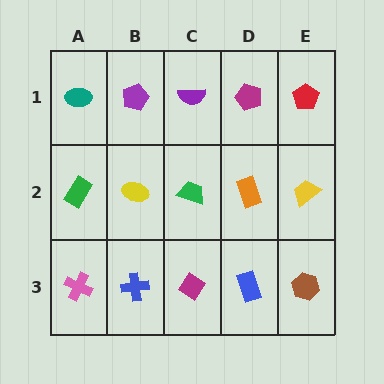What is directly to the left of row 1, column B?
A teal ellipse.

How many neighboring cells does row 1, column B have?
3.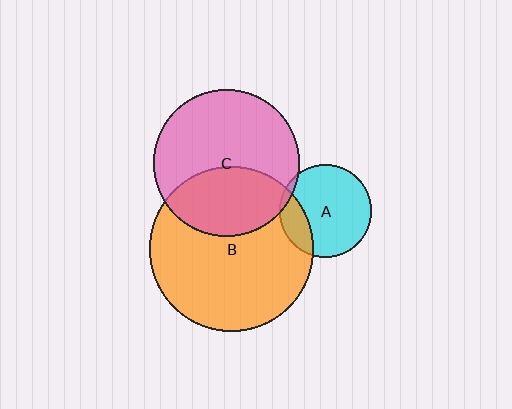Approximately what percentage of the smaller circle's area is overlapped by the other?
Approximately 20%.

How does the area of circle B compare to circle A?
Approximately 3.2 times.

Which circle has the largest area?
Circle B (orange).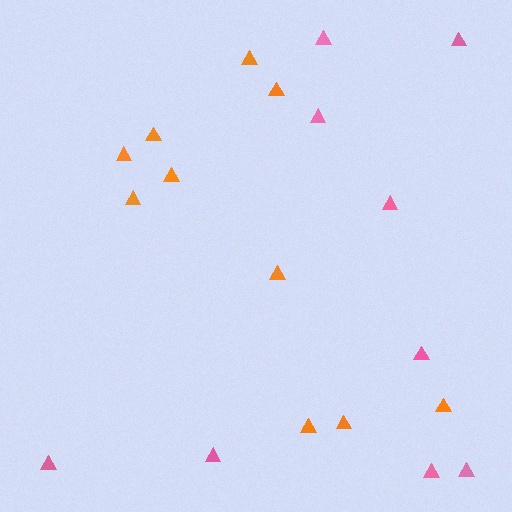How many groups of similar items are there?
There are 2 groups: one group of pink triangles (9) and one group of orange triangles (10).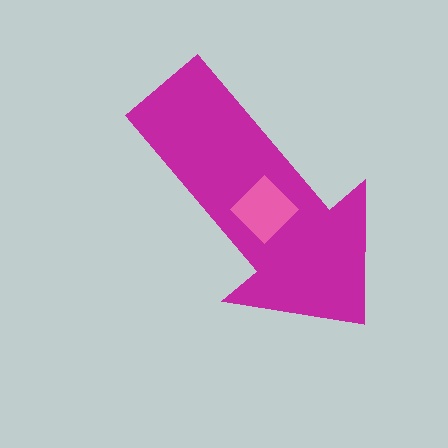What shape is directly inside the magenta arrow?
The pink diamond.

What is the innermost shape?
The pink diamond.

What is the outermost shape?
The magenta arrow.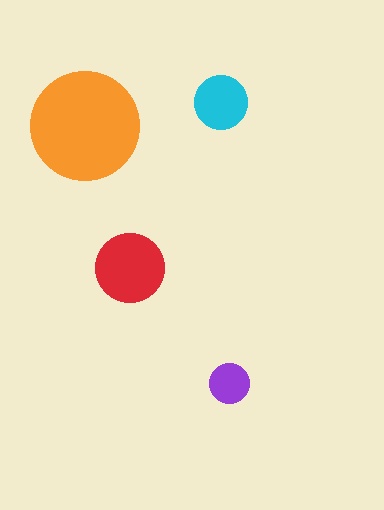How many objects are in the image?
There are 4 objects in the image.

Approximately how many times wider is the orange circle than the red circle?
About 1.5 times wider.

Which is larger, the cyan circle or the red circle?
The red one.